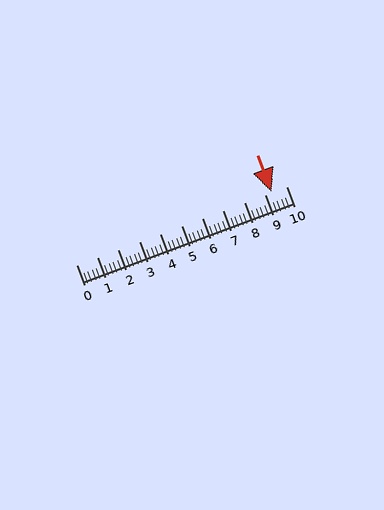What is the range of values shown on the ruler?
The ruler shows values from 0 to 10.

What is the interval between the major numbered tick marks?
The major tick marks are spaced 1 units apart.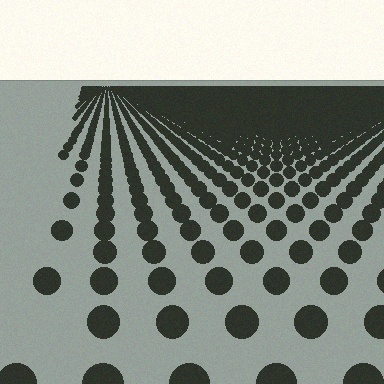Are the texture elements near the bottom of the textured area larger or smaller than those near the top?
Larger. Near the bottom, elements are closer to the viewer and appear at a bigger on-screen size.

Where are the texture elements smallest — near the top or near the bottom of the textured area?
Near the top.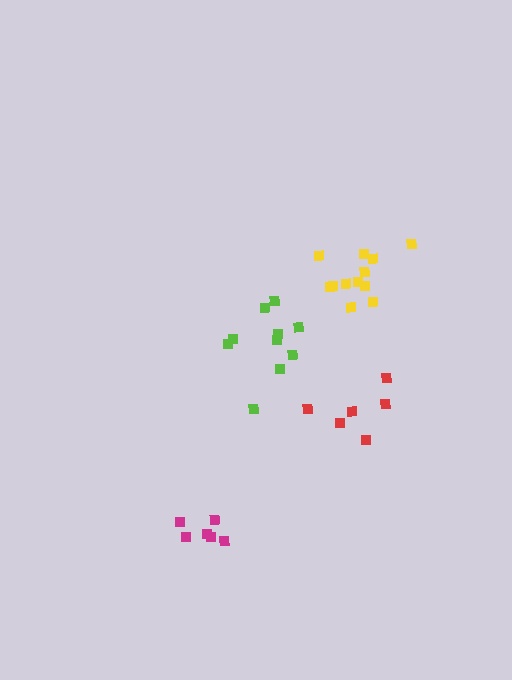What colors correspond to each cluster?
The clusters are colored: lime, yellow, red, magenta.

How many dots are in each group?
Group 1: 10 dots, Group 2: 12 dots, Group 3: 6 dots, Group 4: 6 dots (34 total).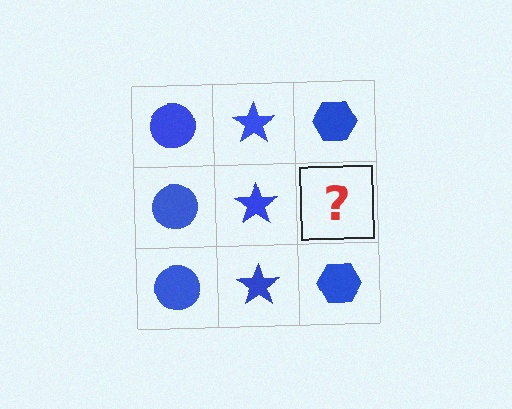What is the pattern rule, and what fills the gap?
The rule is that each column has a consistent shape. The gap should be filled with a blue hexagon.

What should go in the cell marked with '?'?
The missing cell should contain a blue hexagon.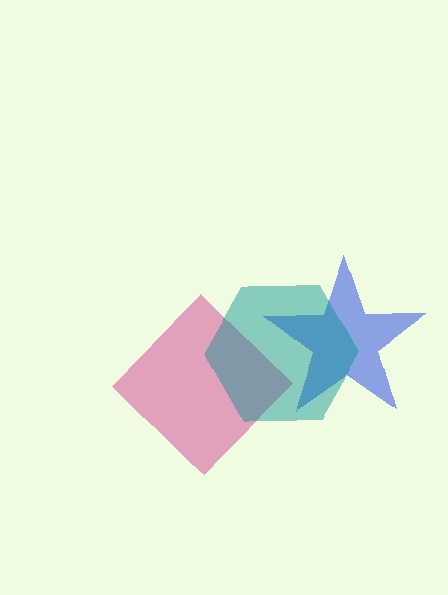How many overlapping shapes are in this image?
There are 3 overlapping shapes in the image.